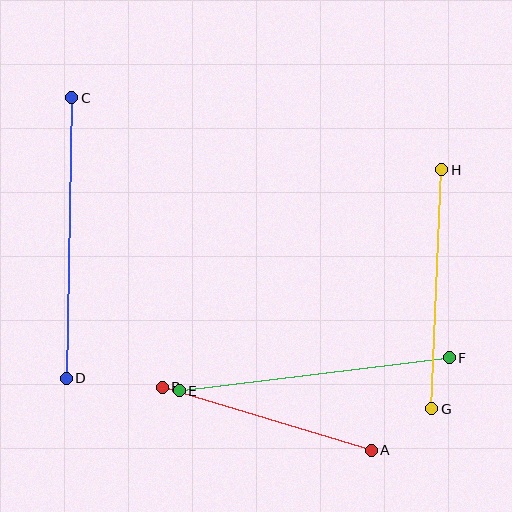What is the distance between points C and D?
The distance is approximately 281 pixels.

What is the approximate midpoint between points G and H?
The midpoint is at approximately (437, 289) pixels.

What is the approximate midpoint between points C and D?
The midpoint is at approximately (69, 238) pixels.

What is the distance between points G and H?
The distance is approximately 239 pixels.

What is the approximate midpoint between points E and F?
The midpoint is at approximately (314, 374) pixels.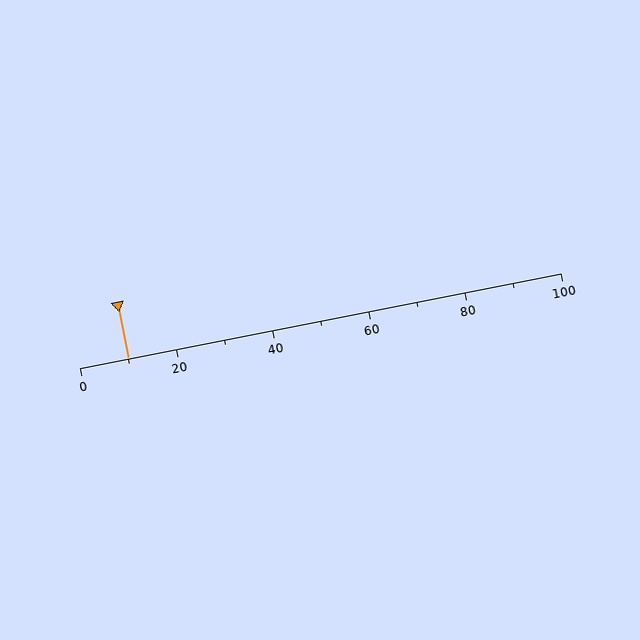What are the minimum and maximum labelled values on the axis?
The axis runs from 0 to 100.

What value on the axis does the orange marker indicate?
The marker indicates approximately 10.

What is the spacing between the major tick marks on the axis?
The major ticks are spaced 20 apart.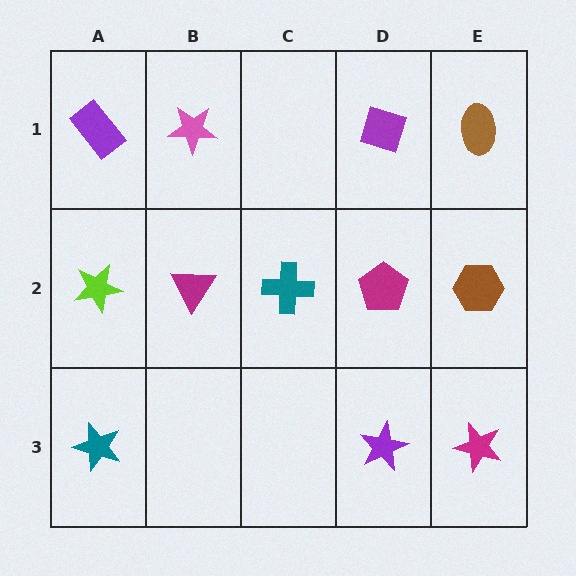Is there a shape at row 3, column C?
No, that cell is empty.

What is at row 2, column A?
A lime star.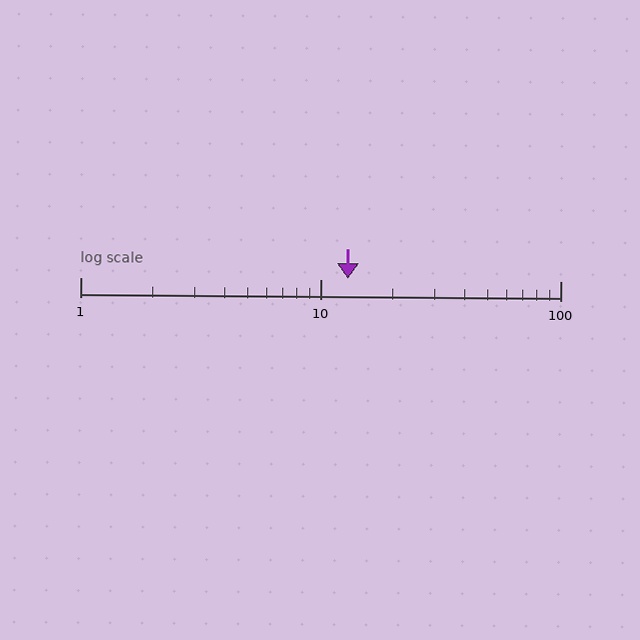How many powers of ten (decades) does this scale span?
The scale spans 2 decades, from 1 to 100.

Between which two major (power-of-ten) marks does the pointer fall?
The pointer is between 10 and 100.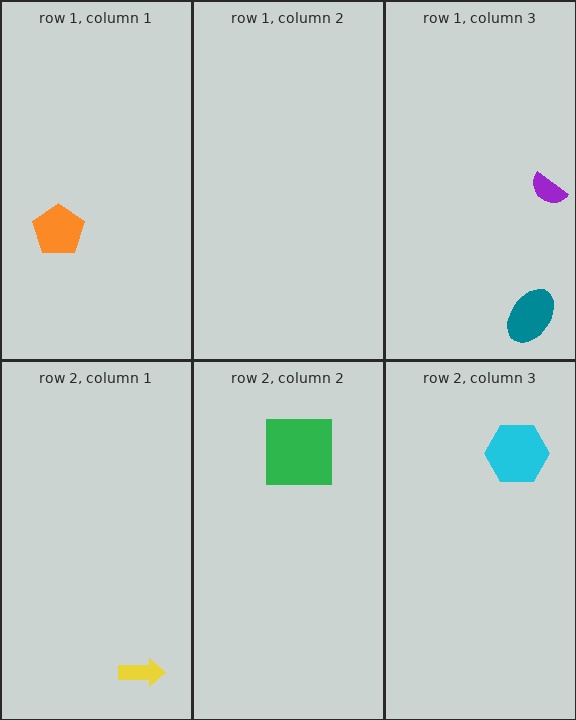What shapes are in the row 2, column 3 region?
The cyan hexagon.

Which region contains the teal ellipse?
The row 1, column 3 region.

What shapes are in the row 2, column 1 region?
The yellow arrow.